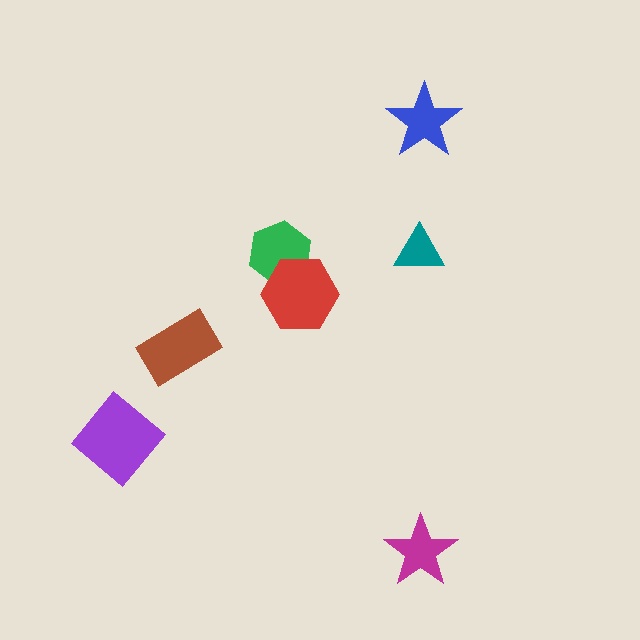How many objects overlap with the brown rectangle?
0 objects overlap with the brown rectangle.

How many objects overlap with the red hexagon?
1 object overlaps with the red hexagon.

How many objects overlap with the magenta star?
0 objects overlap with the magenta star.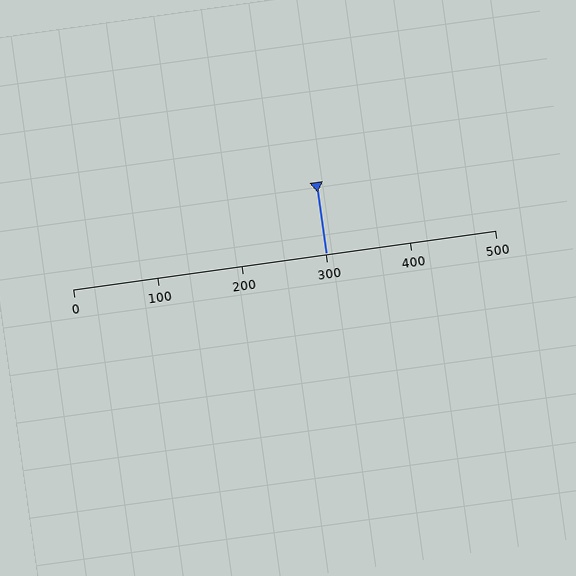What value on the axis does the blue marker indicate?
The marker indicates approximately 300.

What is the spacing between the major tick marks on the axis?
The major ticks are spaced 100 apart.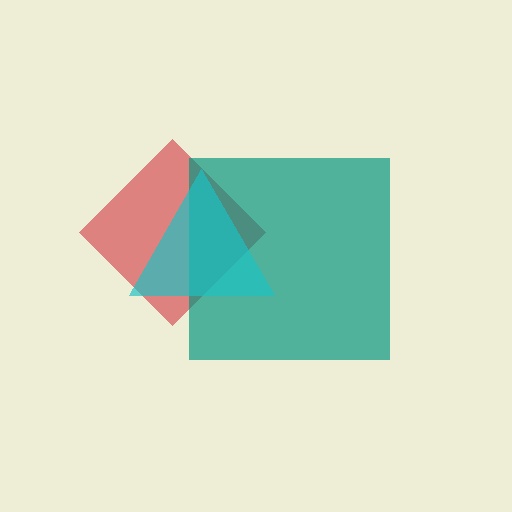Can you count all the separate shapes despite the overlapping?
Yes, there are 3 separate shapes.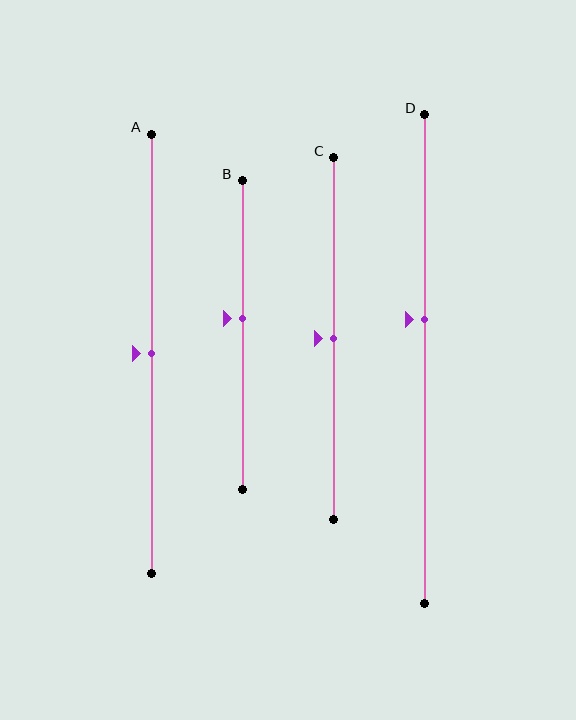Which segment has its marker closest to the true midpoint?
Segment A has its marker closest to the true midpoint.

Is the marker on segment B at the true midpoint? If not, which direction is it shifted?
No, the marker on segment B is shifted upward by about 5% of the segment length.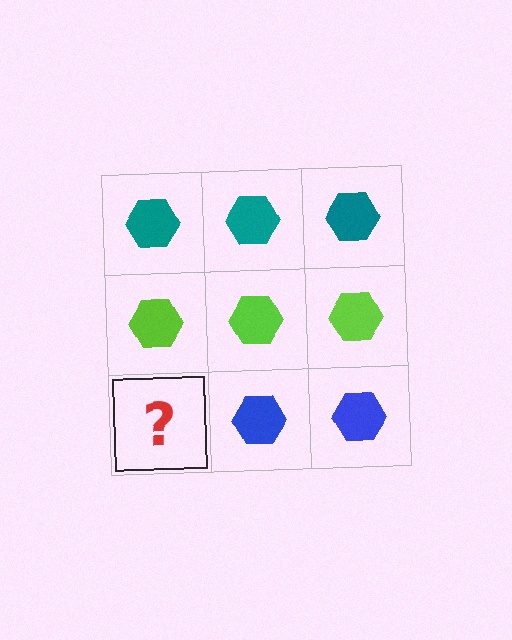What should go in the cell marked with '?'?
The missing cell should contain a blue hexagon.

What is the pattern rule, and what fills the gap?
The rule is that each row has a consistent color. The gap should be filled with a blue hexagon.